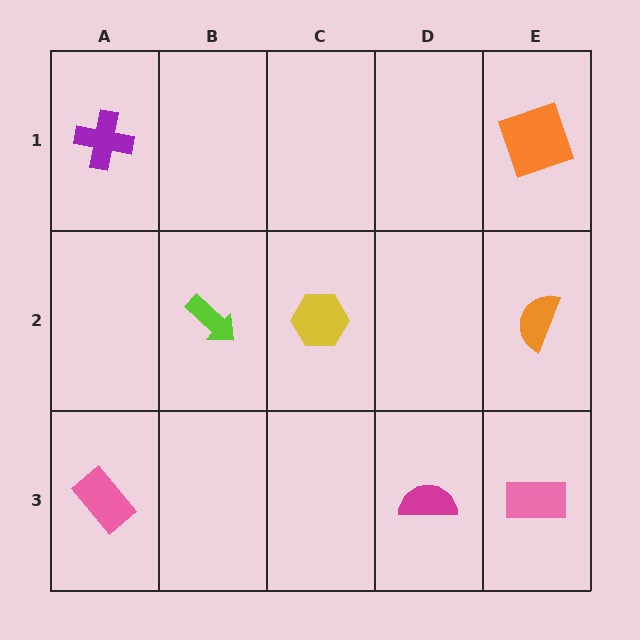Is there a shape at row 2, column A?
No, that cell is empty.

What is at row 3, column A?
A pink rectangle.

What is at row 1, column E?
An orange square.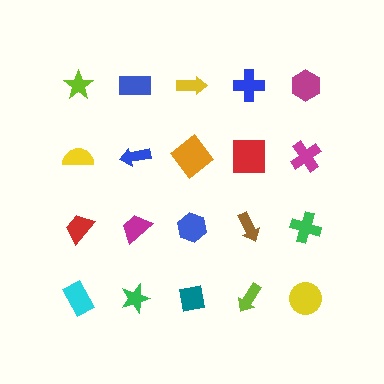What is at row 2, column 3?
An orange diamond.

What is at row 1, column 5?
A magenta hexagon.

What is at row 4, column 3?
A teal square.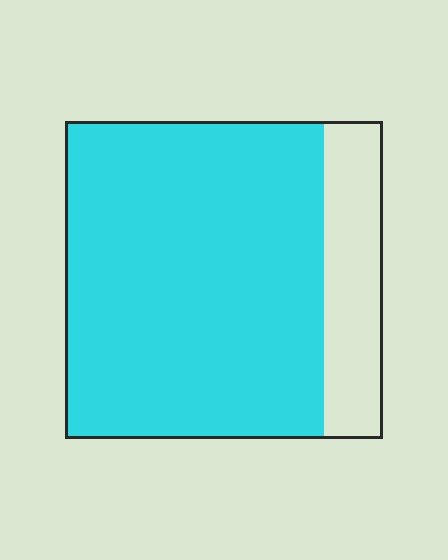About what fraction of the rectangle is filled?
About four fifths (4/5).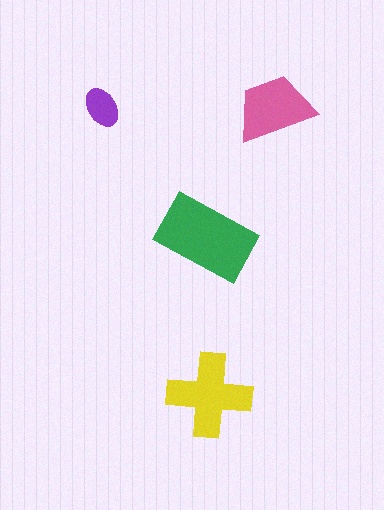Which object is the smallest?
The purple ellipse.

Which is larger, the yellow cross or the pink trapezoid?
The yellow cross.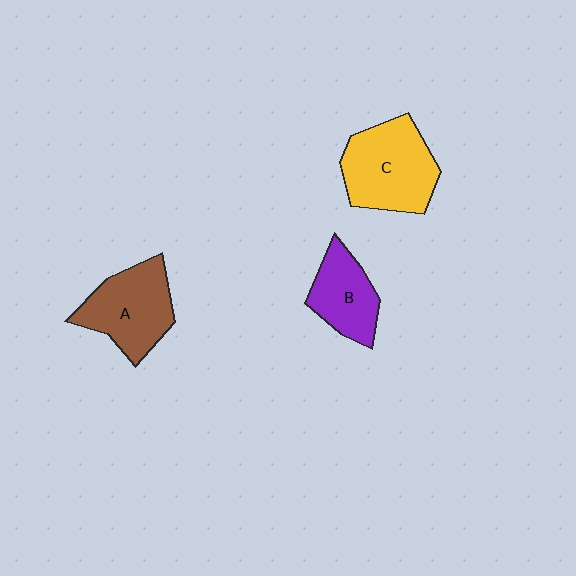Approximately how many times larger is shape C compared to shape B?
Approximately 1.5 times.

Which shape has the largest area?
Shape C (yellow).